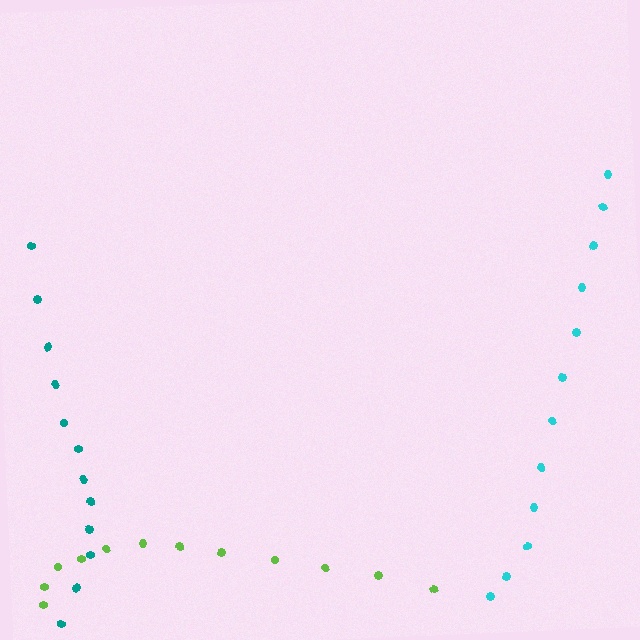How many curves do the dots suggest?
There are 3 distinct paths.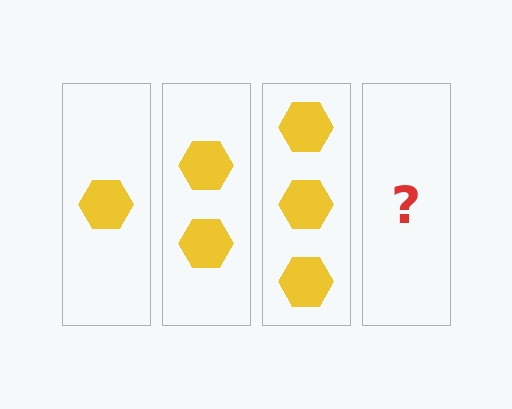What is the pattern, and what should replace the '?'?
The pattern is that each step adds one more hexagon. The '?' should be 4 hexagons.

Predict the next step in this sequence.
The next step is 4 hexagons.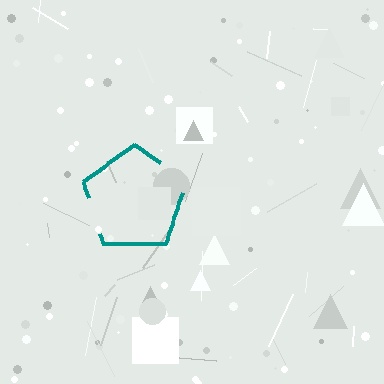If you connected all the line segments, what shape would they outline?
They would outline a pentagon.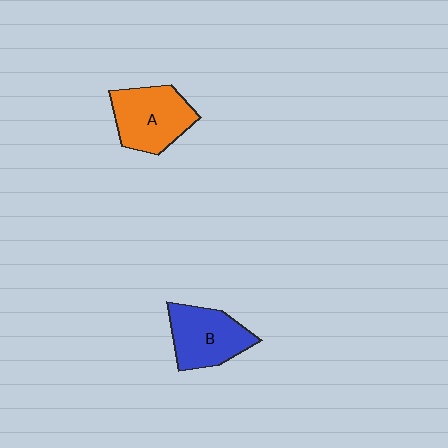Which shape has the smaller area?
Shape B (blue).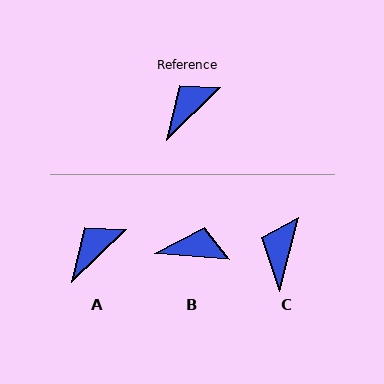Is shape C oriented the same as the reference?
No, it is off by about 32 degrees.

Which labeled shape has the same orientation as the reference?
A.